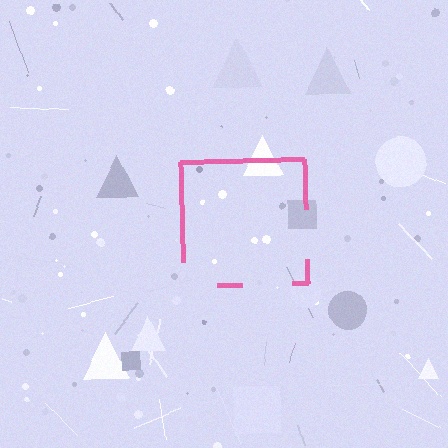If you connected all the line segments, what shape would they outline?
They would outline a square.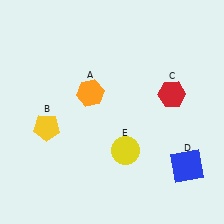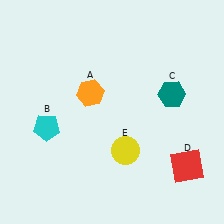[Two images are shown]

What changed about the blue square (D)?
In Image 1, D is blue. In Image 2, it changed to red.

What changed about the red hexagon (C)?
In Image 1, C is red. In Image 2, it changed to teal.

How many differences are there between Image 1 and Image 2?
There are 3 differences between the two images.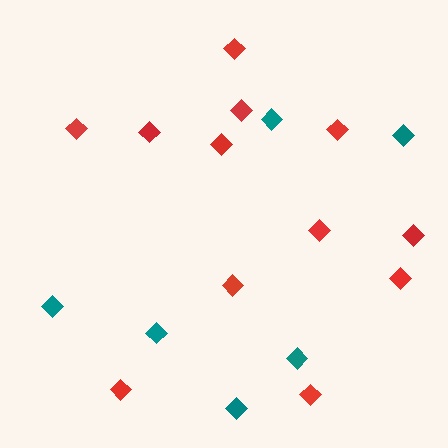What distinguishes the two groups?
There are 2 groups: one group of teal diamonds (6) and one group of red diamonds (12).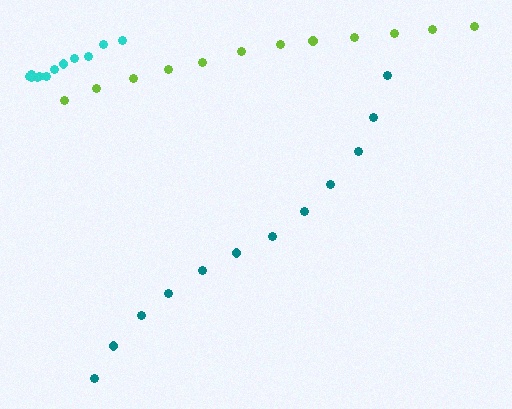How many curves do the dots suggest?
There are 3 distinct paths.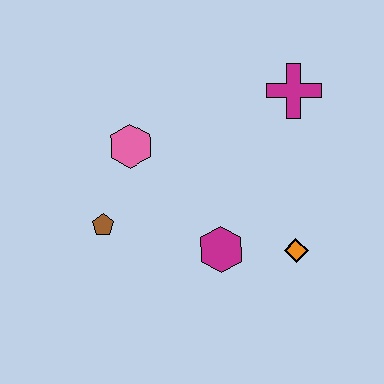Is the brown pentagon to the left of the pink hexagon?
Yes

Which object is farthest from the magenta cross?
The brown pentagon is farthest from the magenta cross.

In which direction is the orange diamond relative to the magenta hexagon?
The orange diamond is to the right of the magenta hexagon.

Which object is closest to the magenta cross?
The orange diamond is closest to the magenta cross.